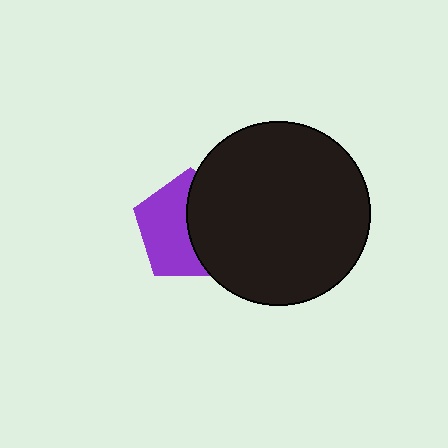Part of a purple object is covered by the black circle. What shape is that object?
It is a pentagon.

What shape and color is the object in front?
The object in front is a black circle.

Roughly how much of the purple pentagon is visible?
About half of it is visible (roughly 52%).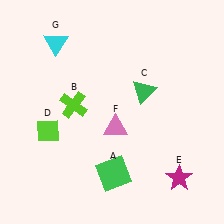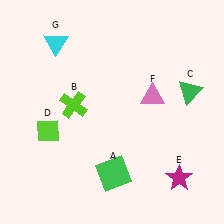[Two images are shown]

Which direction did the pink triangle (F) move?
The pink triangle (F) moved right.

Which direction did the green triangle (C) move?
The green triangle (C) moved right.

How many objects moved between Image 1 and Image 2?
2 objects moved between the two images.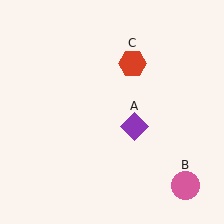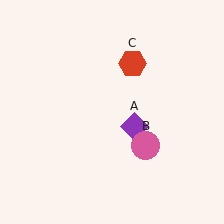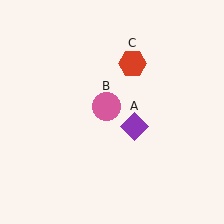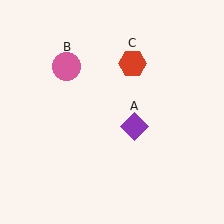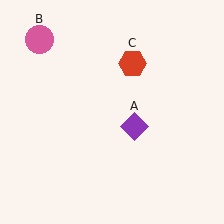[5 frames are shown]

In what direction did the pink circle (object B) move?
The pink circle (object B) moved up and to the left.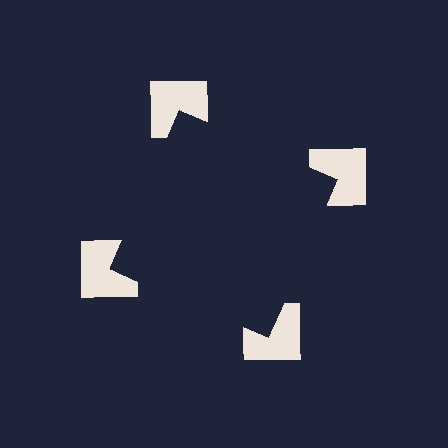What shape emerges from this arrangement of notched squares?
An illusory square — its edges are inferred from the aligned wedge cuts in the notched squares, not physically drawn.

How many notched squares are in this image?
There are 4 — one at each vertex of the illusory square.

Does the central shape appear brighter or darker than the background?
It typically appears slightly darker than the background, even though no actual brightness change is drawn.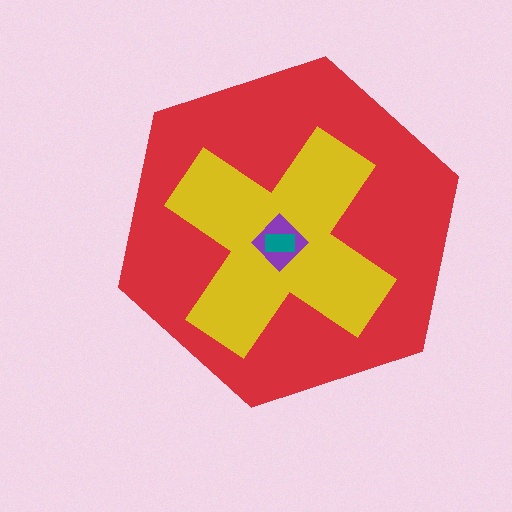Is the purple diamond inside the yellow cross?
Yes.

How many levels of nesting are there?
4.